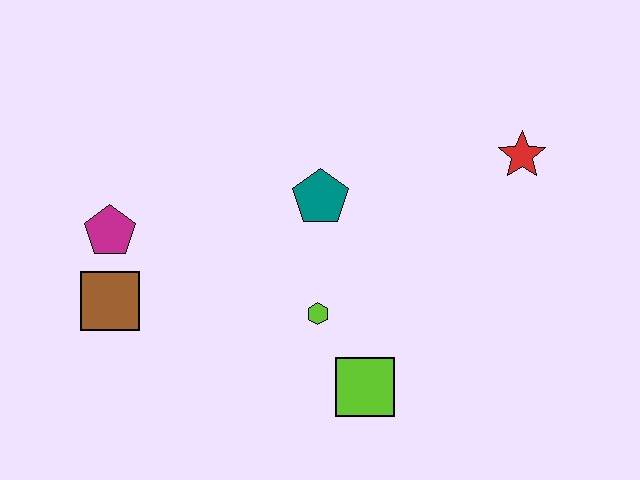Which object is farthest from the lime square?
The magenta pentagon is farthest from the lime square.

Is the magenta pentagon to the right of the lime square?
No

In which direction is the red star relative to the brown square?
The red star is to the right of the brown square.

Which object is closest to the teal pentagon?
The lime hexagon is closest to the teal pentagon.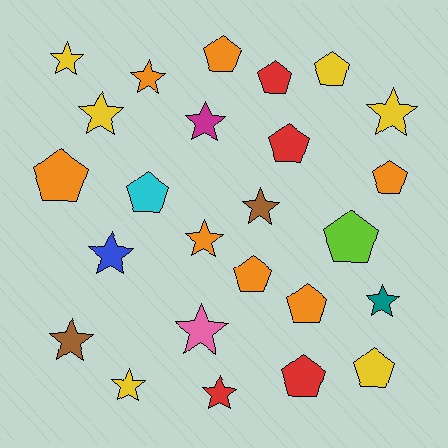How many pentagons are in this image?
There are 12 pentagons.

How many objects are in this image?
There are 25 objects.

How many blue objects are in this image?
There is 1 blue object.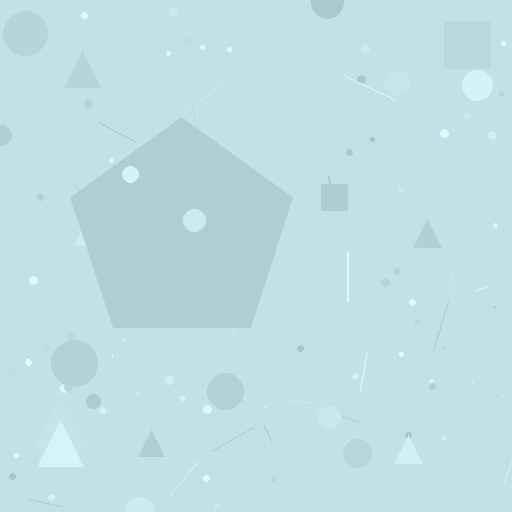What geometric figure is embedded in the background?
A pentagon is embedded in the background.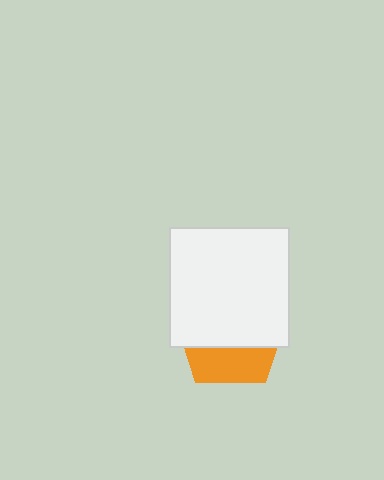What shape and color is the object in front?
The object in front is a white square.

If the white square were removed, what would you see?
You would see the complete orange pentagon.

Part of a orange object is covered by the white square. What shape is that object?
It is a pentagon.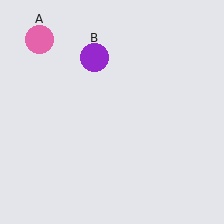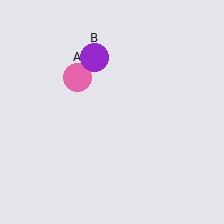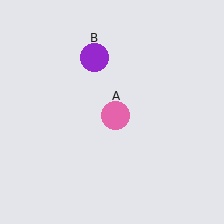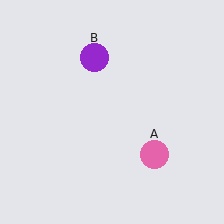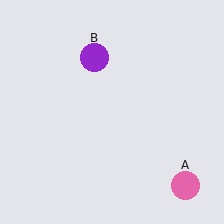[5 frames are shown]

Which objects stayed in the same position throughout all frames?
Purple circle (object B) remained stationary.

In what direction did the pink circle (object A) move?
The pink circle (object A) moved down and to the right.